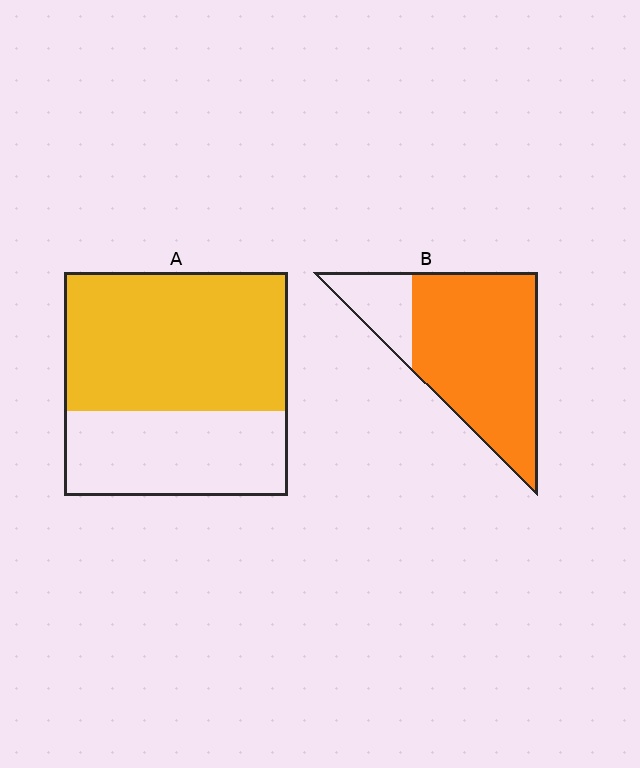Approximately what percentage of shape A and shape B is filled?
A is approximately 60% and B is approximately 80%.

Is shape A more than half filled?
Yes.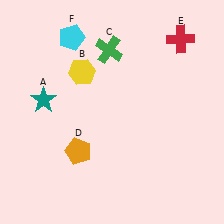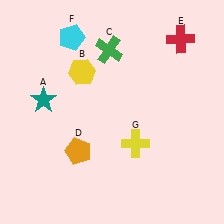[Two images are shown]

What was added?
A yellow cross (G) was added in Image 2.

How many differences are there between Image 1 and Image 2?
There is 1 difference between the two images.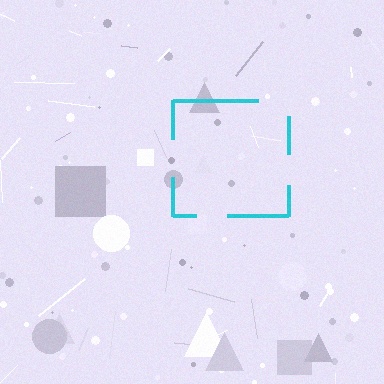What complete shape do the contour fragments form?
The contour fragments form a square.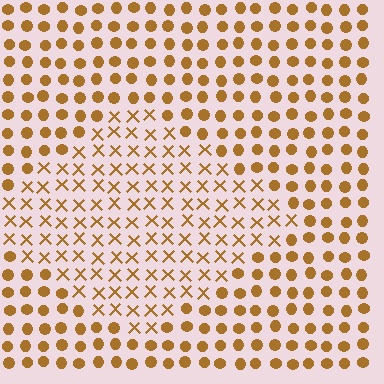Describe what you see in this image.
The image is filled with small brown elements arranged in a uniform grid. A diamond-shaped region contains X marks, while the surrounding area contains circles. The boundary is defined purely by the change in element shape.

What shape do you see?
I see a diamond.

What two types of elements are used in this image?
The image uses X marks inside the diamond region and circles outside it.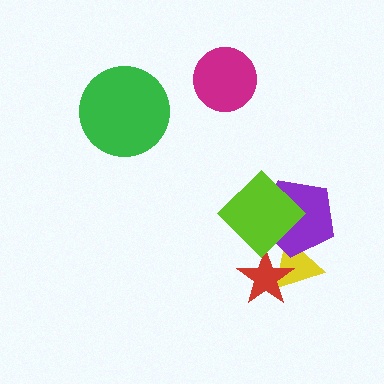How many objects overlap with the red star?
2 objects overlap with the red star.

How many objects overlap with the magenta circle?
0 objects overlap with the magenta circle.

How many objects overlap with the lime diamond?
3 objects overlap with the lime diamond.